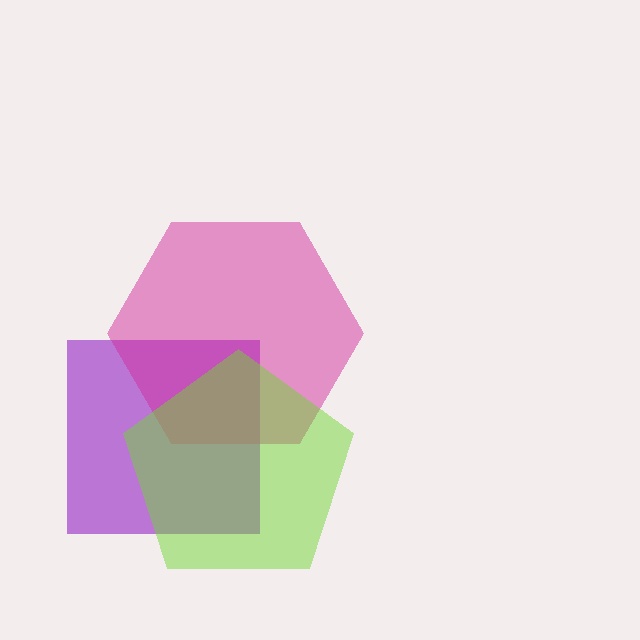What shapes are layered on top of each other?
The layered shapes are: a purple square, a magenta hexagon, a lime pentagon.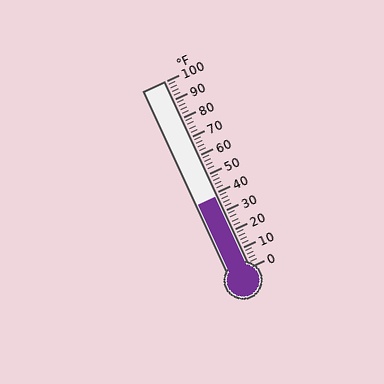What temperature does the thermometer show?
The thermometer shows approximately 38°F.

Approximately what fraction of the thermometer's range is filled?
The thermometer is filled to approximately 40% of its range.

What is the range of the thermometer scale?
The thermometer scale ranges from 0°F to 100°F.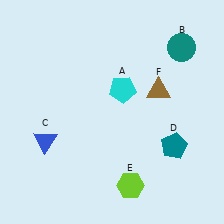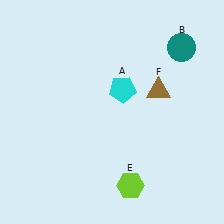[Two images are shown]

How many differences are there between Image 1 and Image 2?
There are 2 differences between the two images.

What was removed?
The blue triangle (C), the teal pentagon (D) were removed in Image 2.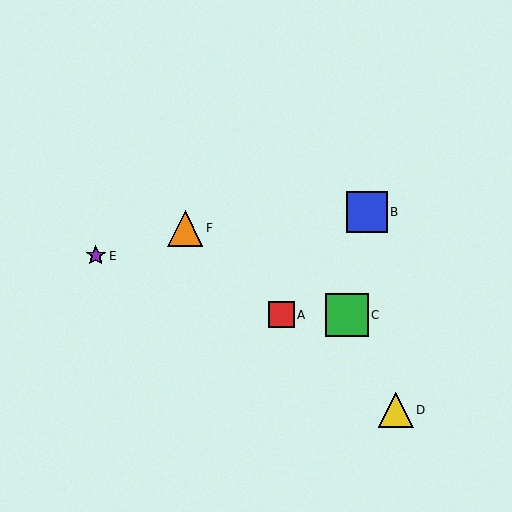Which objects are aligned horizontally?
Objects A, C are aligned horizontally.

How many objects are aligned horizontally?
2 objects (A, C) are aligned horizontally.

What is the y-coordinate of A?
Object A is at y≈315.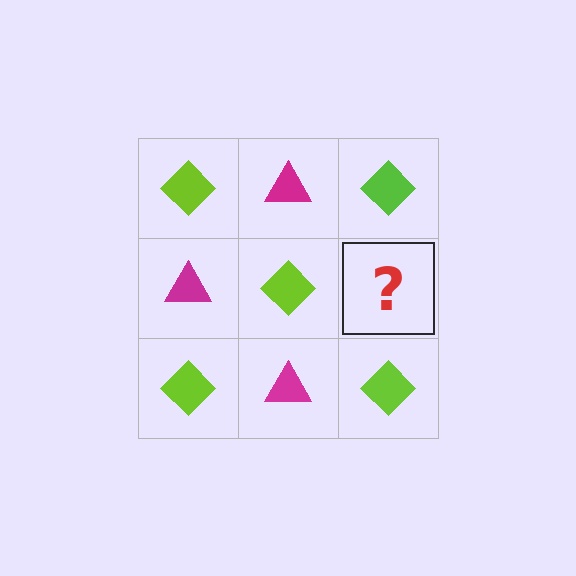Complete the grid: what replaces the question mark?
The question mark should be replaced with a magenta triangle.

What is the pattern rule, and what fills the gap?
The rule is that it alternates lime diamond and magenta triangle in a checkerboard pattern. The gap should be filled with a magenta triangle.